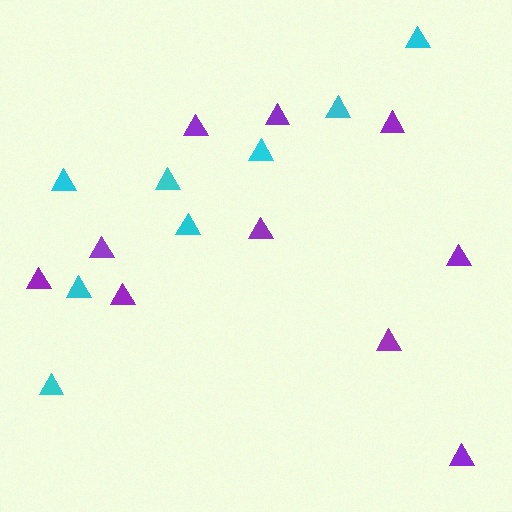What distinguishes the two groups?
There are 2 groups: one group of purple triangles (10) and one group of cyan triangles (8).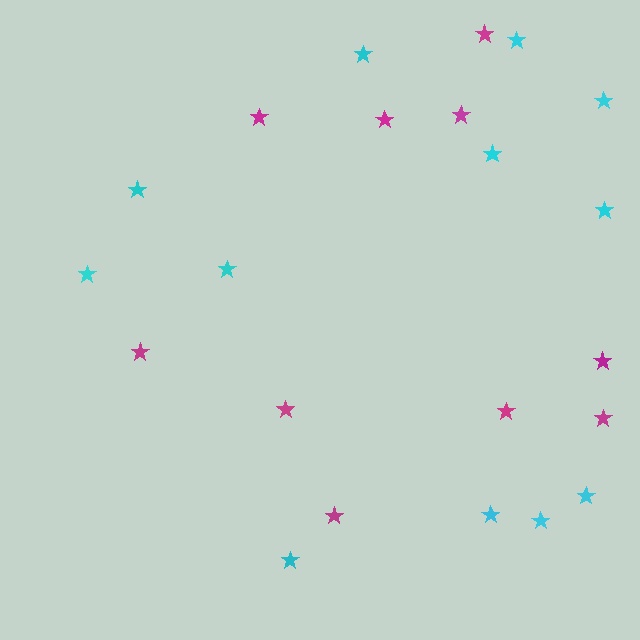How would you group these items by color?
There are 2 groups: one group of magenta stars (10) and one group of cyan stars (12).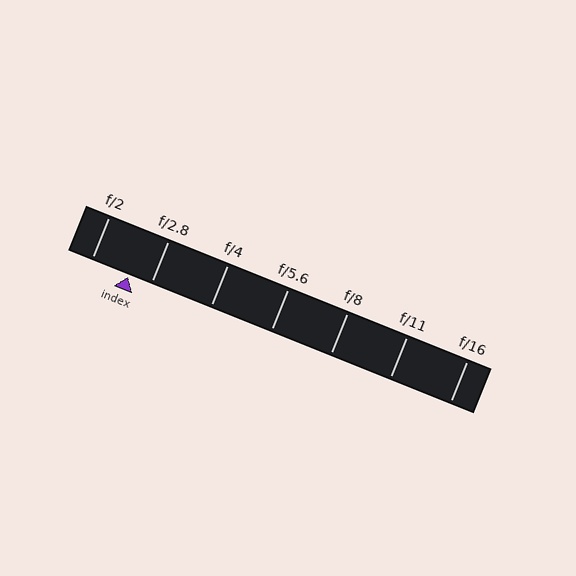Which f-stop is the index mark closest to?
The index mark is closest to f/2.8.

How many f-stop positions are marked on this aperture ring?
There are 7 f-stop positions marked.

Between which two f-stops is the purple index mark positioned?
The index mark is between f/2 and f/2.8.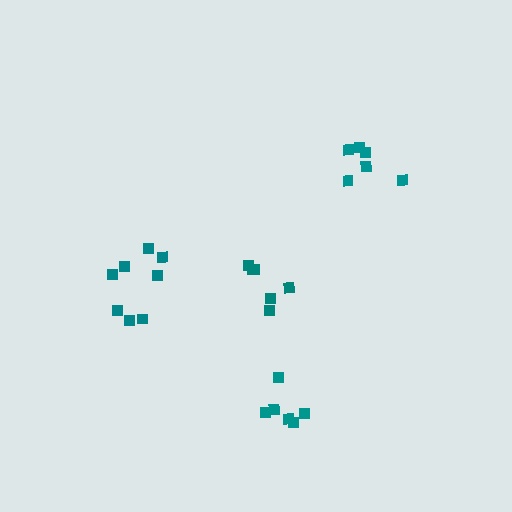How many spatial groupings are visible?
There are 4 spatial groupings.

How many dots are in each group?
Group 1: 6 dots, Group 2: 6 dots, Group 3: 6 dots, Group 4: 8 dots (26 total).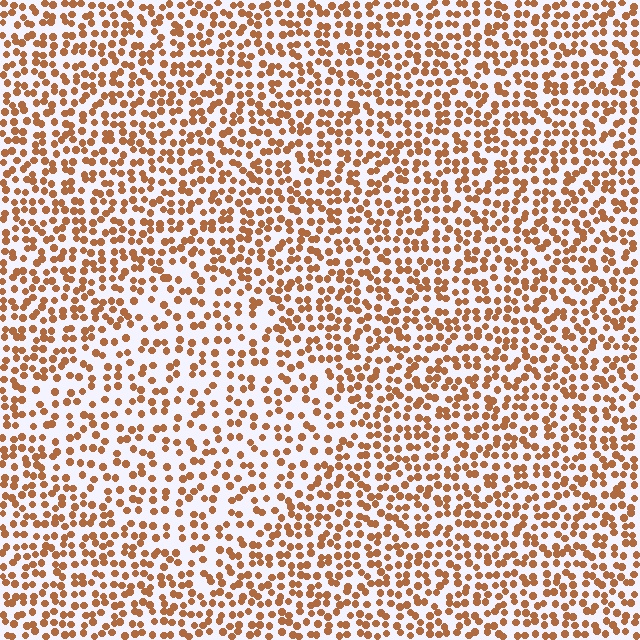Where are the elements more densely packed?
The elements are more densely packed outside the diamond boundary.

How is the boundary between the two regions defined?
The boundary is defined by a change in element density (approximately 1.6x ratio). All elements are the same color, size, and shape.